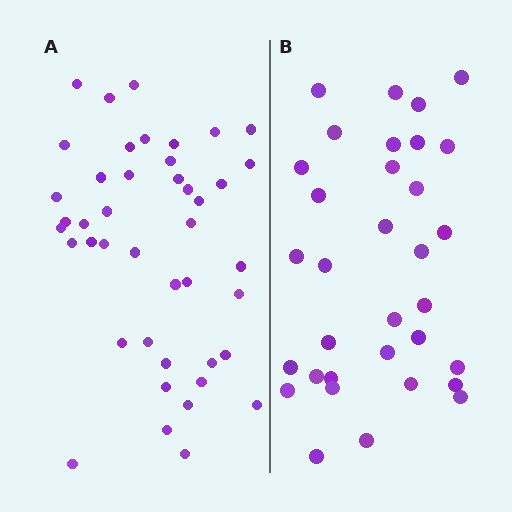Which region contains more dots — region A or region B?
Region A (the left region) has more dots.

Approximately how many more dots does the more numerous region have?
Region A has roughly 10 or so more dots than region B.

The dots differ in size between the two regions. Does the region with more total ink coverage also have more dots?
No. Region B has more total ink coverage because its dots are larger, but region A actually contains more individual dots. Total area can be misleading — the number of items is what matters here.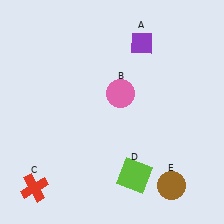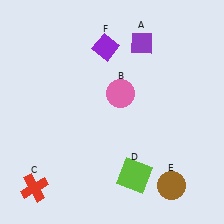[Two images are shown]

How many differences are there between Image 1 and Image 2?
There is 1 difference between the two images.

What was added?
A purple diamond (F) was added in Image 2.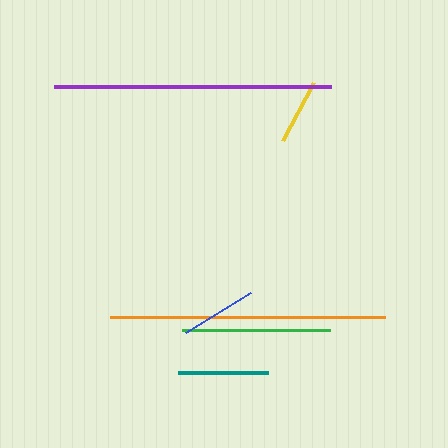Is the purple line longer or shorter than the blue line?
The purple line is longer than the blue line.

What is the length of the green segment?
The green segment is approximately 148 pixels long.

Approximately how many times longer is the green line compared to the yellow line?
The green line is approximately 2.2 times the length of the yellow line.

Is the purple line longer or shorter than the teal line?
The purple line is longer than the teal line.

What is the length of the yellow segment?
The yellow segment is approximately 66 pixels long.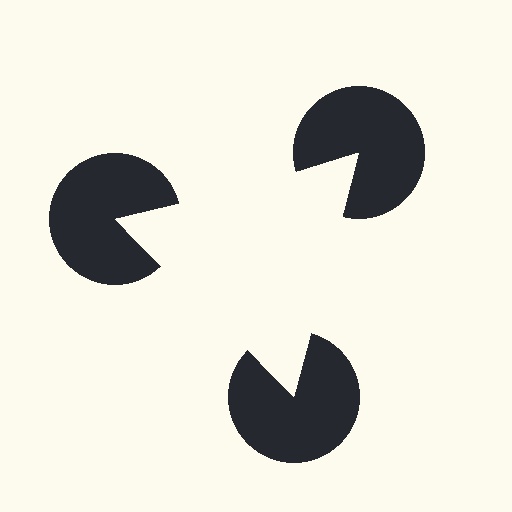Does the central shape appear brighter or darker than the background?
It typically appears slightly brighter than the background, even though no actual brightness change is drawn.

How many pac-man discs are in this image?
There are 3 — one at each vertex of the illusory triangle.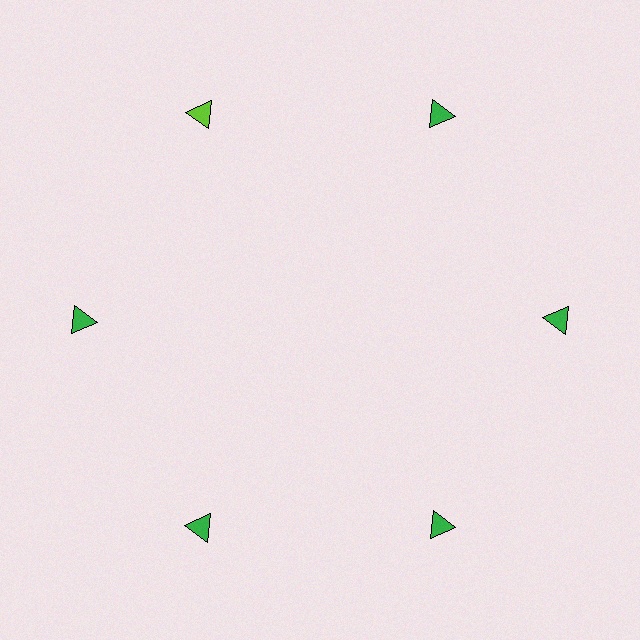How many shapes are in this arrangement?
There are 6 shapes arranged in a ring pattern.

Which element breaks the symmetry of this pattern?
The lime triangle at roughly the 11 o'clock position breaks the symmetry. All other shapes are green triangles.